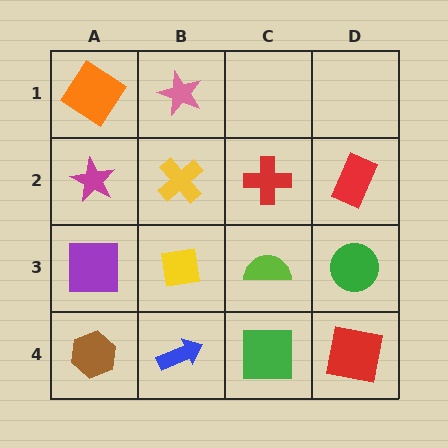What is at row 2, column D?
A red rectangle.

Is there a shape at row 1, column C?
No, that cell is empty.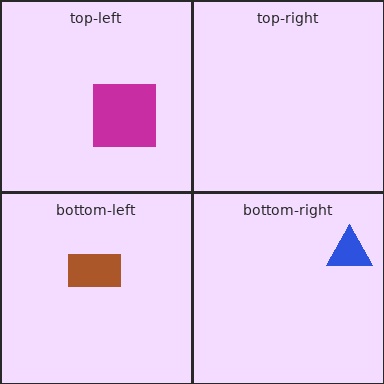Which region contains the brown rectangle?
The bottom-left region.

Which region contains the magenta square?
The top-left region.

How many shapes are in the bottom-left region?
1.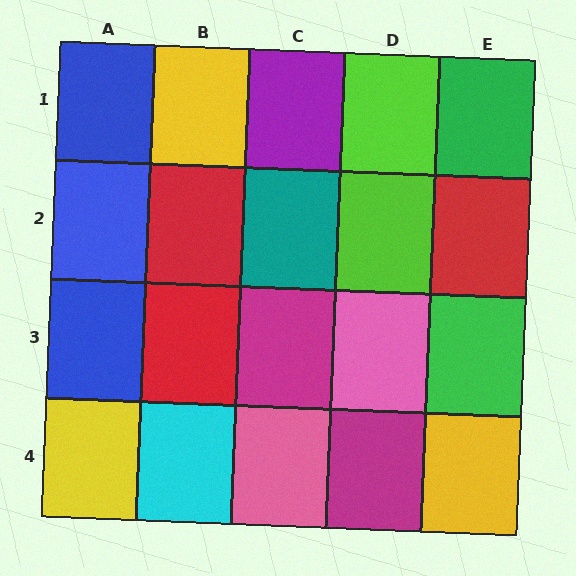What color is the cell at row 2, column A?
Blue.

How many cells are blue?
3 cells are blue.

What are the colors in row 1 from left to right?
Blue, yellow, purple, lime, green.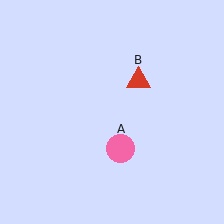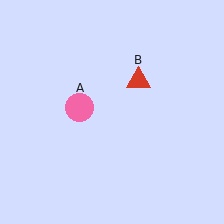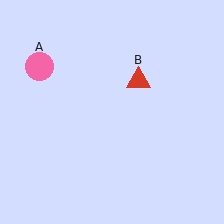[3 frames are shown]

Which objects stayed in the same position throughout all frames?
Red triangle (object B) remained stationary.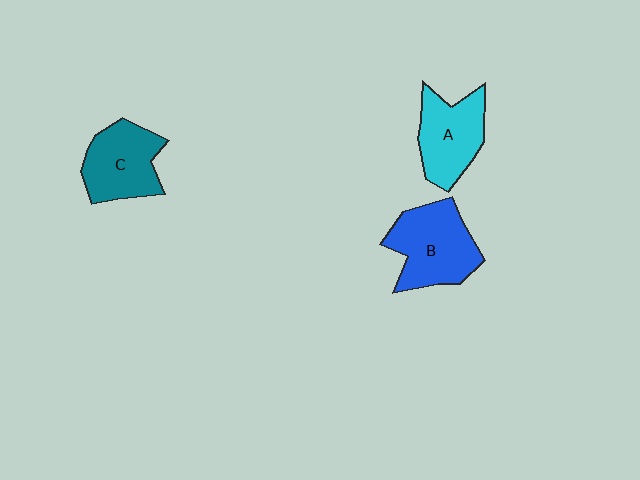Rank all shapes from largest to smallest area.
From largest to smallest: B (blue), C (teal), A (cyan).